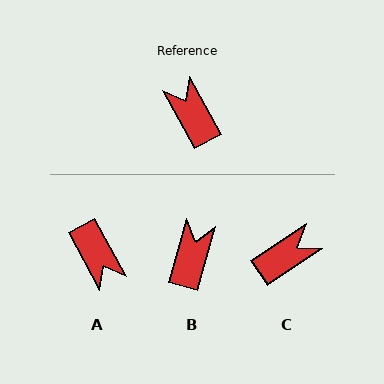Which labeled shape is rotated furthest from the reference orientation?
A, about 179 degrees away.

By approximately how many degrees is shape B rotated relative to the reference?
Approximately 44 degrees clockwise.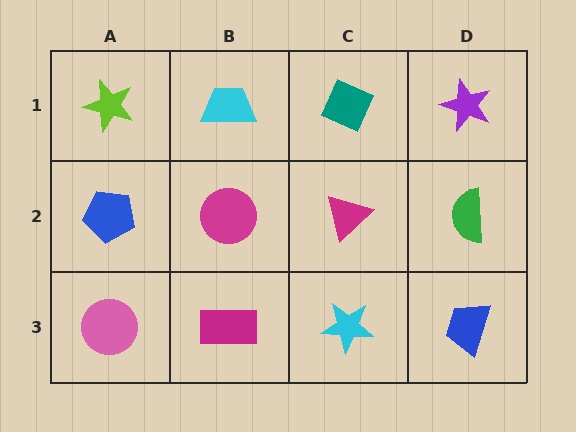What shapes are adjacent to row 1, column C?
A magenta triangle (row 2, column C), a cyan trapezoid (row 1, column B), a purple star (row 1, column D).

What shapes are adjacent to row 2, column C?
A teal diamond (row 1, column C), a cyan star (row 3, column C), a magenta circle (row 2, column B), a green semicircle (row 2, column D).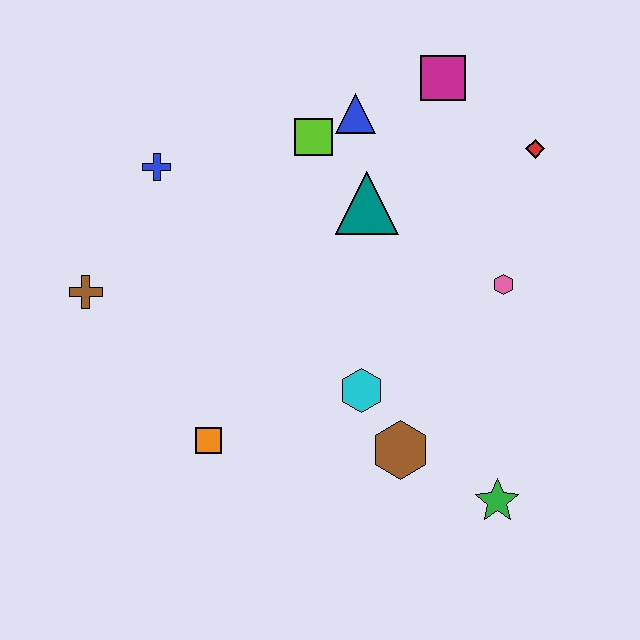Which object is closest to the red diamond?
The magenta square is closest to the red diamond.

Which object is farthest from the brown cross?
The red diamond is farthest from the brown cross.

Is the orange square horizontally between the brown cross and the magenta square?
Yes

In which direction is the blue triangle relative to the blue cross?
The blue triangle is to the right of the blue cross.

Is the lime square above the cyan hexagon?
Yes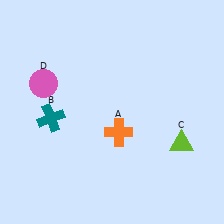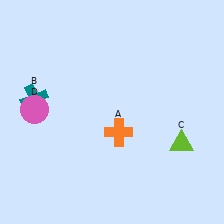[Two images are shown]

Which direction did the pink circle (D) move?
The pink circle (D) moved down.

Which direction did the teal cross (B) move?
The teal cross (B) moved up.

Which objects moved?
The objects that moved are: the teal cross (B), the pink circle (D).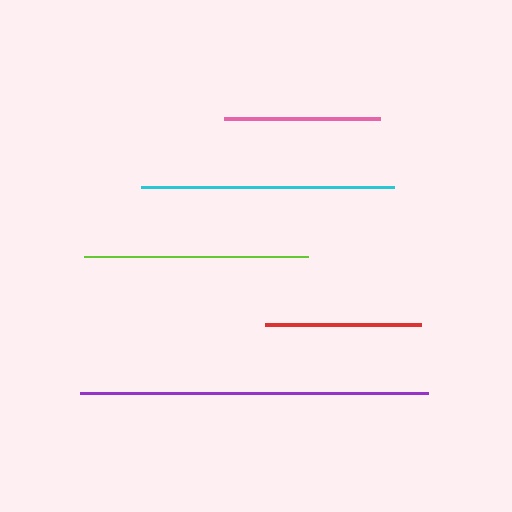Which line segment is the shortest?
The red line is the shortest at approximately 157 pixels.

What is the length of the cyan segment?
The cyan segment is approximately 253 pixels long.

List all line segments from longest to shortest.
From longest to shortest: purple, cyan, lime, pink, red.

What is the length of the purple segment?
The purple segment is approximately 348 pixels long.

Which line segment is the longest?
The purple line is the longest at approximately 348 pixels.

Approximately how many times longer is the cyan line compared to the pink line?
The cyan line is approximately 1.6 times the length of the pink line.